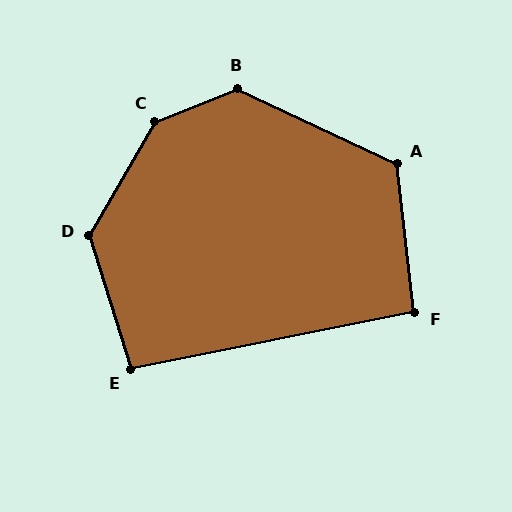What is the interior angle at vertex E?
Approximately 96 degrees (obtuse).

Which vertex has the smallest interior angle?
F, at approximately 95 degrees.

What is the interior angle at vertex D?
Approximately 132 degrees (obtuse).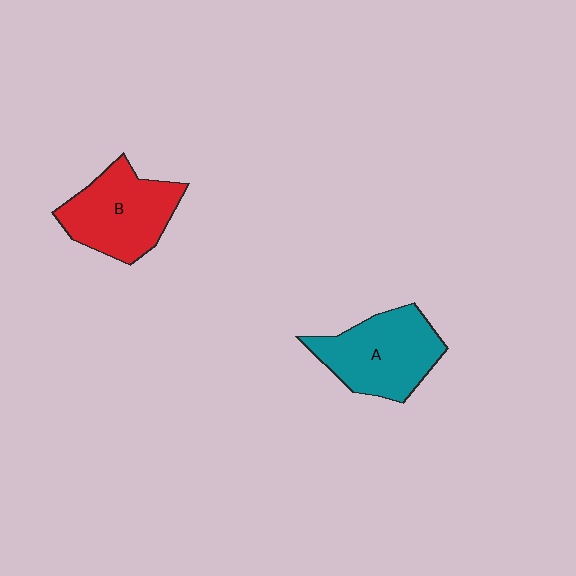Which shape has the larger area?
Shape A (teal).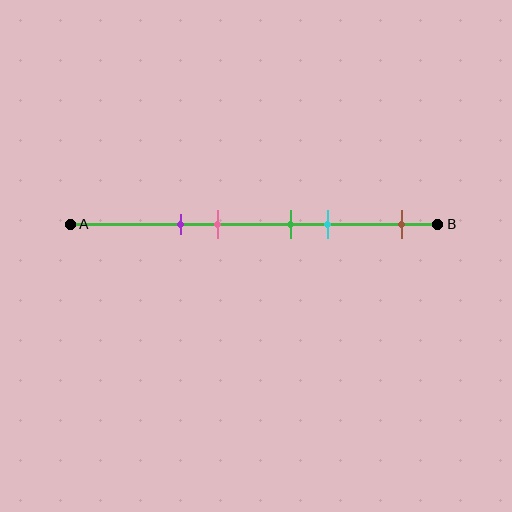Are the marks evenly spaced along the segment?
No, the marks are not evenly spaced.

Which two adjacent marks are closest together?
The green and cyan marks are the closest adjacent pair.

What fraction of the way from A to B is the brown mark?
The brown mark is approximately 90% (0.9) of the way from A to B.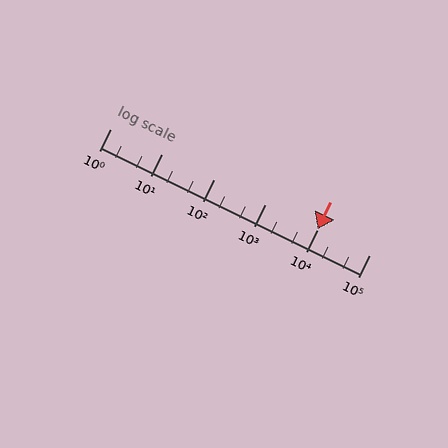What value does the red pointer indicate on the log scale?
The pointer indicates approximately 10000.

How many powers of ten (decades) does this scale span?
The scale spans 5 decades, from 1 to 100000.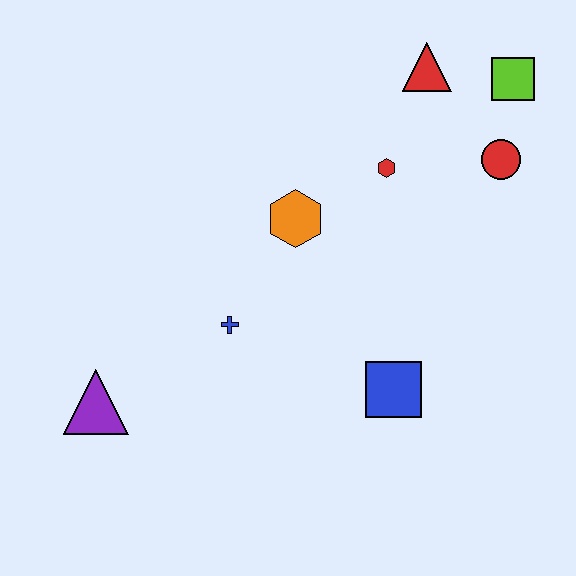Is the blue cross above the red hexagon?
No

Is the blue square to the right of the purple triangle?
Yes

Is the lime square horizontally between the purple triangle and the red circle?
No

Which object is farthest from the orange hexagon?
The purple triangle is farthest from the orange hexagon.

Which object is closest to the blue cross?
The orange hexagon is closest to the blue cross.